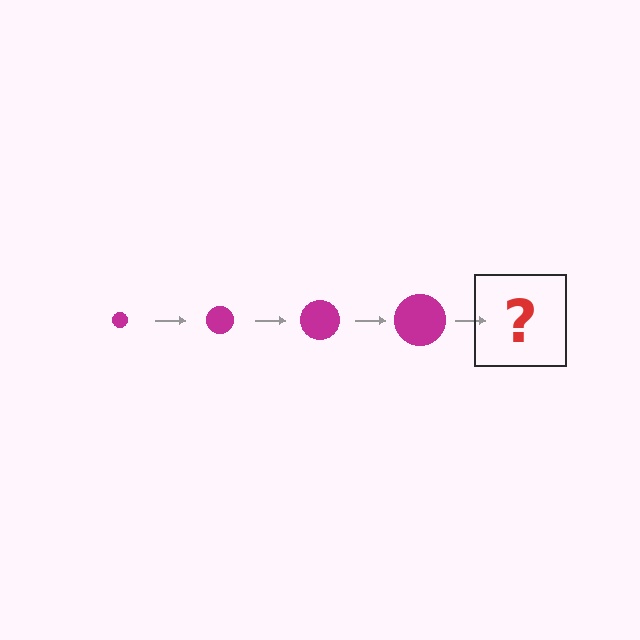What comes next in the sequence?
The next element should be a magenta circle, larger than the previous one.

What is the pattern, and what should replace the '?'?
The pattern is that the circle gets progressively larger each step. The '?' should be a magenta circle, larger than the previous one.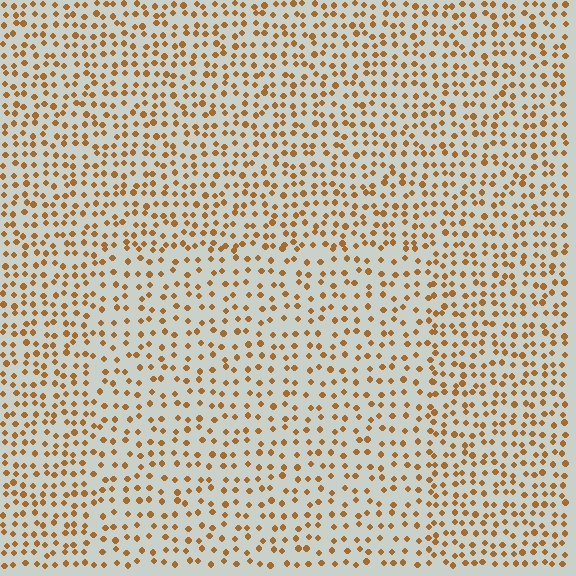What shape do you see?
I see a rectangle.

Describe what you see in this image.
The image contains small brown elements arranged at two different densities. A rectangle-shaped region is visible where the elements are less densely packed than the surrounding area.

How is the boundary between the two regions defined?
The boundary is defined by a change in element density (approximately 1.5x ratio). All elements are the same color, size, and shape.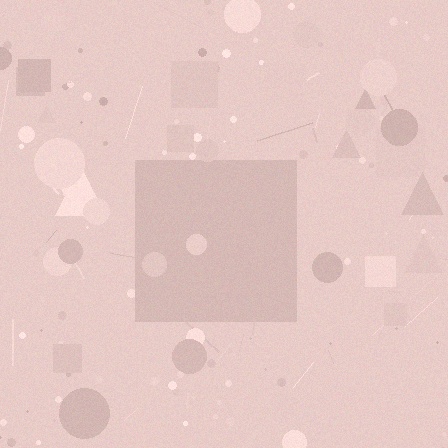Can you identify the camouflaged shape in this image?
The camouflaged shape is a square.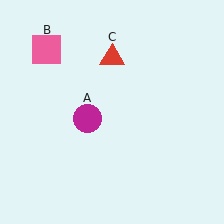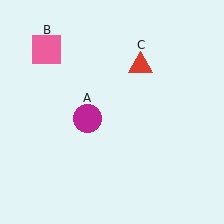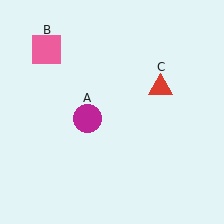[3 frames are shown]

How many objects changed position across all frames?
1 object changed position: red triangle (object C).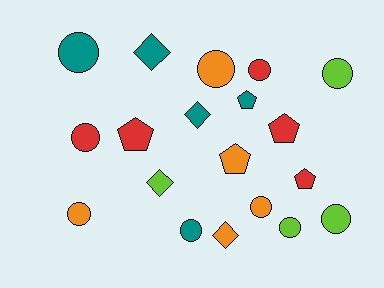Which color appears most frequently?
Red, with 5 objects.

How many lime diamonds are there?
There is 1 lime diamond.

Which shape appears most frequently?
Circle, with 10 objects.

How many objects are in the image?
There are 19 objects.